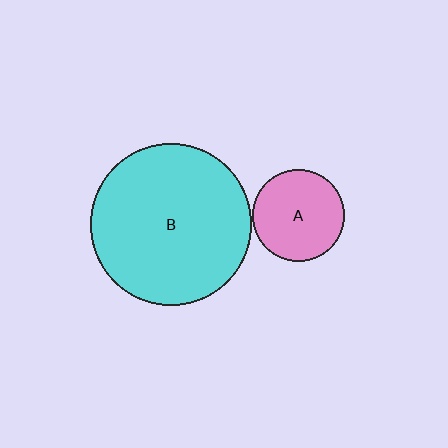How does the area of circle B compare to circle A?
Approximately 3.1 times.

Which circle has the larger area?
Circle B (cyan).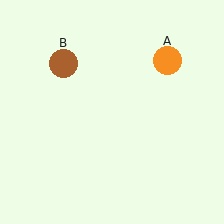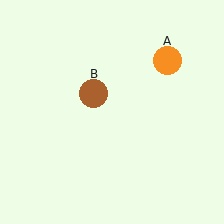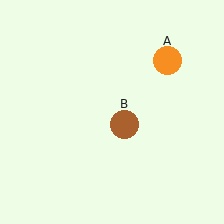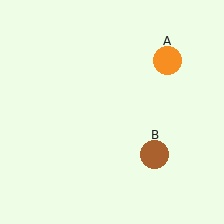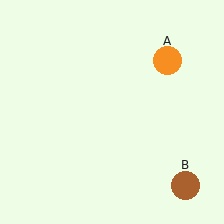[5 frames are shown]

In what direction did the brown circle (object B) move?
The brown circle (object B) moved down and to the right.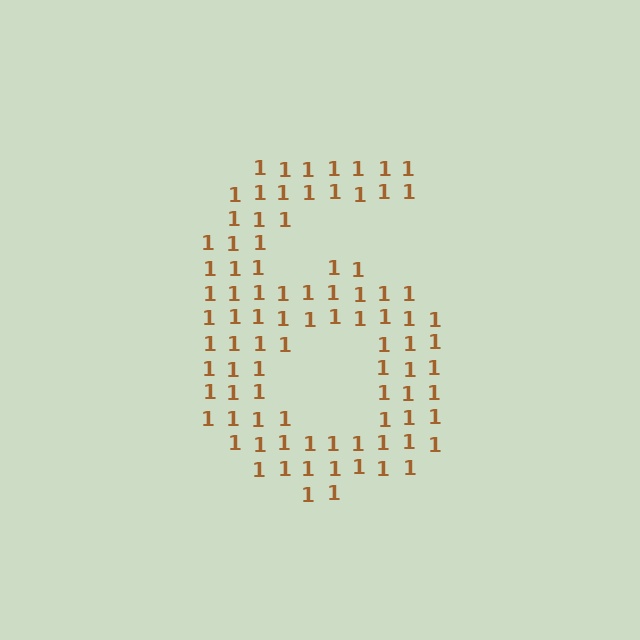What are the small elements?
The small elements are digit 1's.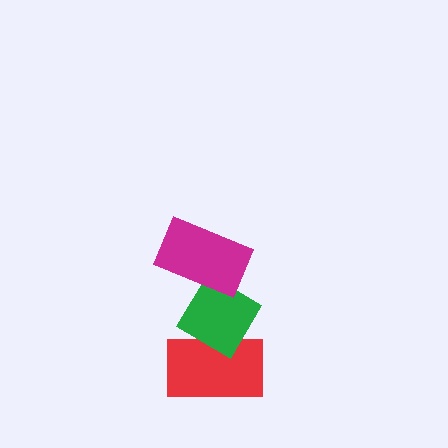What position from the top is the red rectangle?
The red rectangle is 3rd from the top.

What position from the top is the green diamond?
The green diamond is 2nd from the top.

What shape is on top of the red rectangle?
The green diamond is on top of the red rectangle.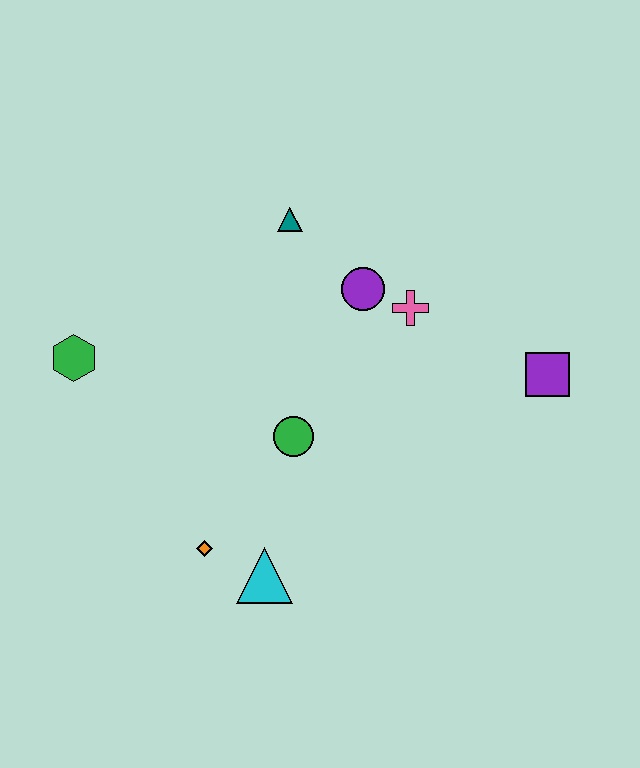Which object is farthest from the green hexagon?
The purple square is farthest from the green hexagon.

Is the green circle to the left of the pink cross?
Yes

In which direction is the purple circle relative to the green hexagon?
The purple circle is to the right of the green hexagon.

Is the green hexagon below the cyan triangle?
No